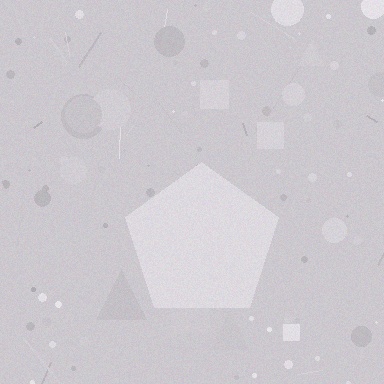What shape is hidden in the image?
A pentagon is hidden in the image.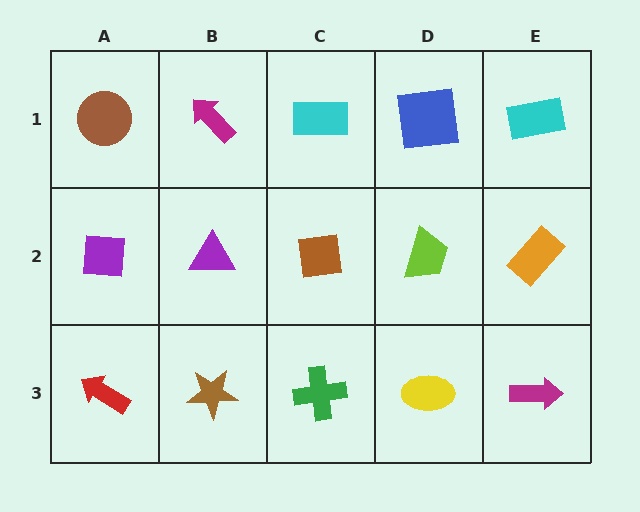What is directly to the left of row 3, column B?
A red arrow.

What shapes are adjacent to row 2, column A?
A brown circle (row 1, column A), a red arrow (row 3, column A), a purple triangle (row 2, column B).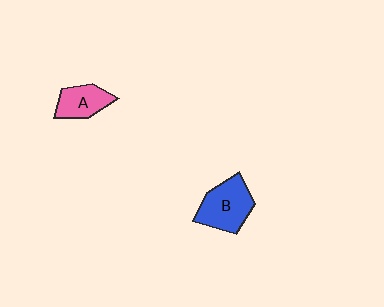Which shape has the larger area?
Shape B (blue).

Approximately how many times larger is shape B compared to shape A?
Approximately 1.5 times.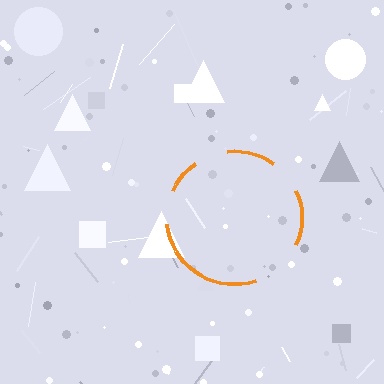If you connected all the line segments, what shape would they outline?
They would outline a circle.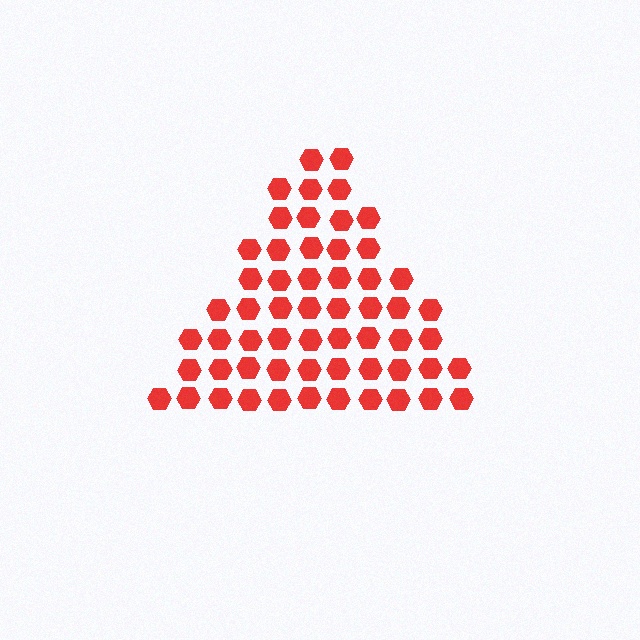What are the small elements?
The small elements are hexagons.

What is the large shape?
The large shape is a triangle.